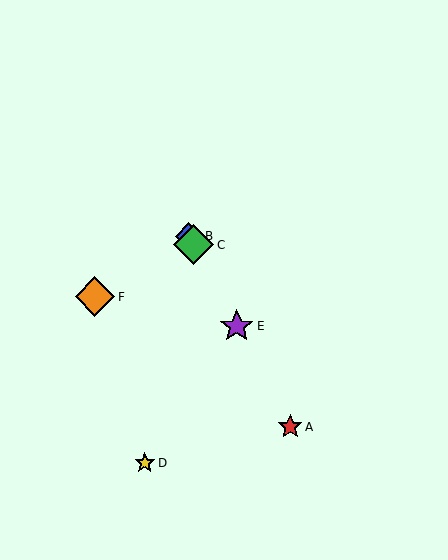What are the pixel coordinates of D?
Object D is at (145, 463).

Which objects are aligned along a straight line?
Objects A, B, C, E are aligned along a straight line.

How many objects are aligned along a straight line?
4 objects (A, B, C, E) are aligned along a straight line.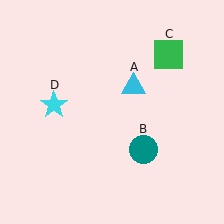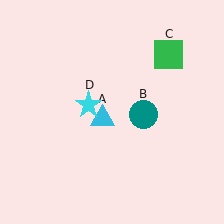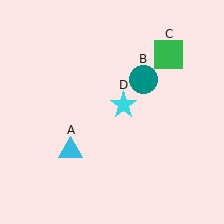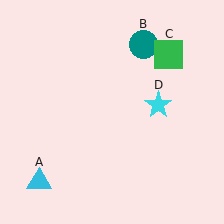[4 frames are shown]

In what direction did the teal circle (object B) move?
The teal circle (object B) moved up.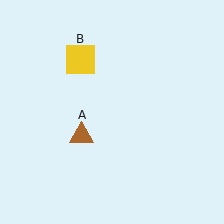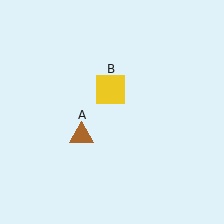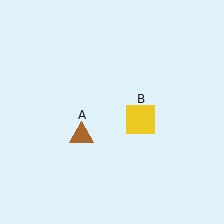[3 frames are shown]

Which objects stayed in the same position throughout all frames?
Brown triangle (object A) remained stationary.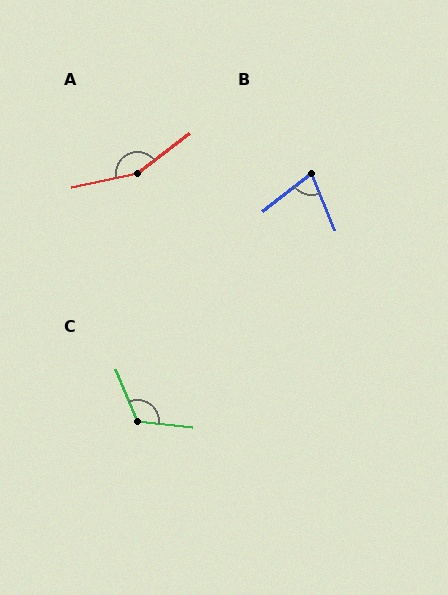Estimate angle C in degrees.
Approximately 119 degrees.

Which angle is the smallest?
B, at approximately 75 degrees.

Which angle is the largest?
A, at approximately 154 degrees.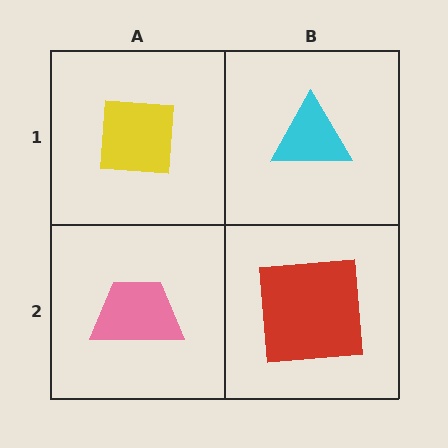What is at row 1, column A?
A yellow square.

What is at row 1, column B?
A cyan triangle.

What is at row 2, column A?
A pink trapezoid.